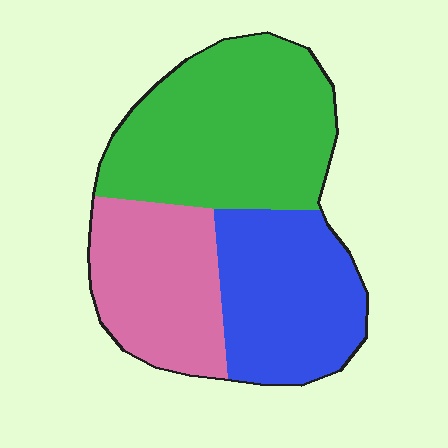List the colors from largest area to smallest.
From largest to smallest: green, blue, pink.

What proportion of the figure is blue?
Blue covers roughly 30% of the figure.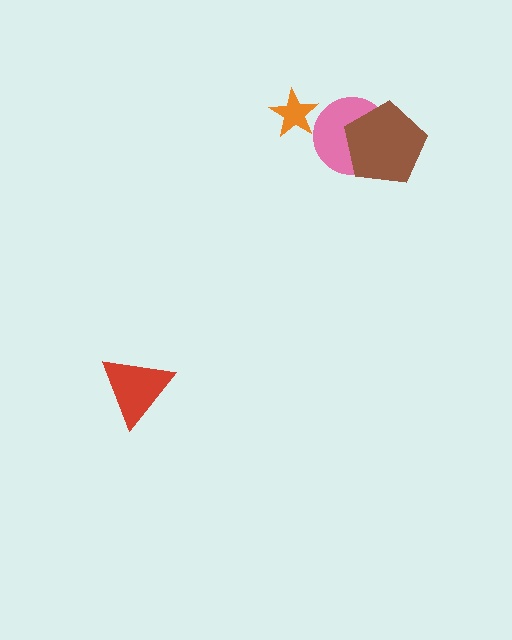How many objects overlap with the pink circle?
1 object overlaps with the pink circle.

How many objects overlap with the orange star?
0 objects overlap with the orange star.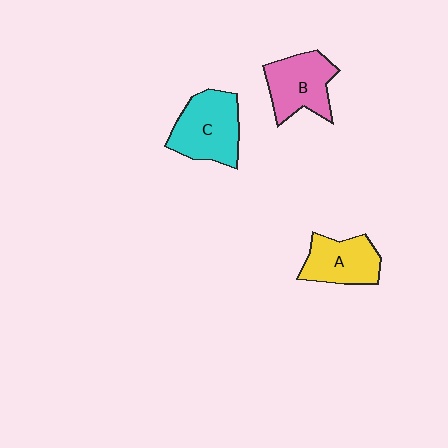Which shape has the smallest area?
Shape A (yellow).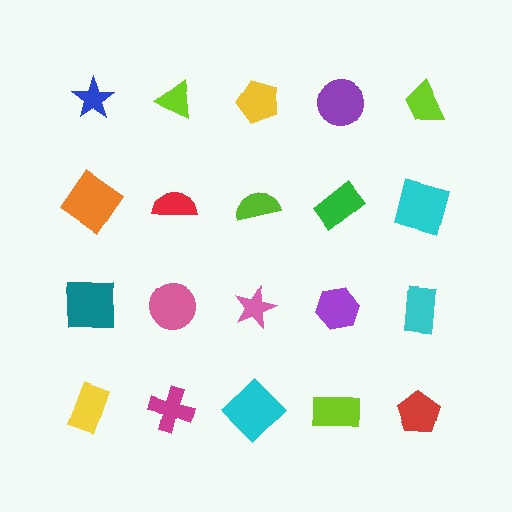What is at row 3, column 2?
A pink circle.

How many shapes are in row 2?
5 shapes.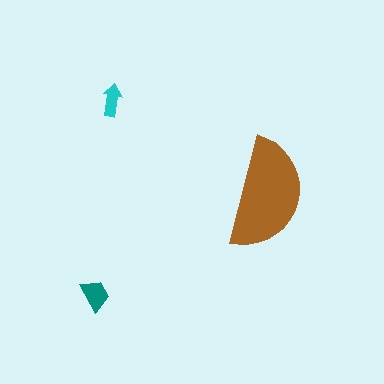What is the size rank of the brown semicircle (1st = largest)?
1st.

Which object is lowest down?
The teal trapezoid is bottommost.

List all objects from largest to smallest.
The brown semicircle, the teal trapezoid, the cyan arrow.